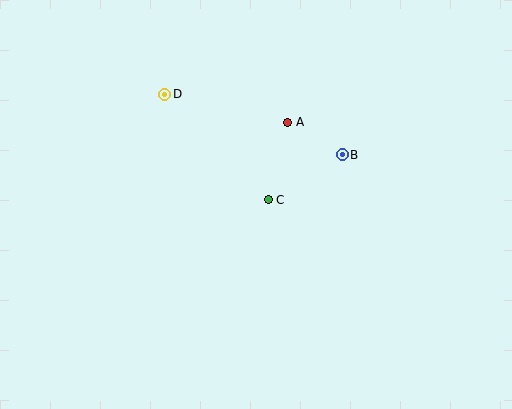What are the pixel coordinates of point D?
Point D is at (165, 94).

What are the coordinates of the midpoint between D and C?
The midpoint between D and C is at (217, 147).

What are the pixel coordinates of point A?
Point A is at (288, 122).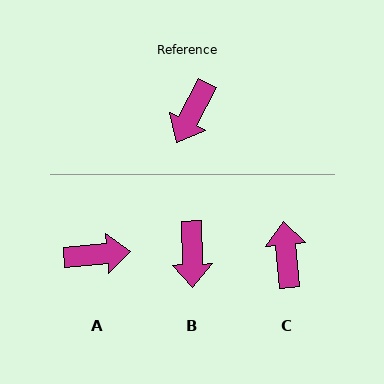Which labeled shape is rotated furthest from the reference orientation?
C, about 148 degrees away.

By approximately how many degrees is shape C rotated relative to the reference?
Approximately 148 degrees clockwise.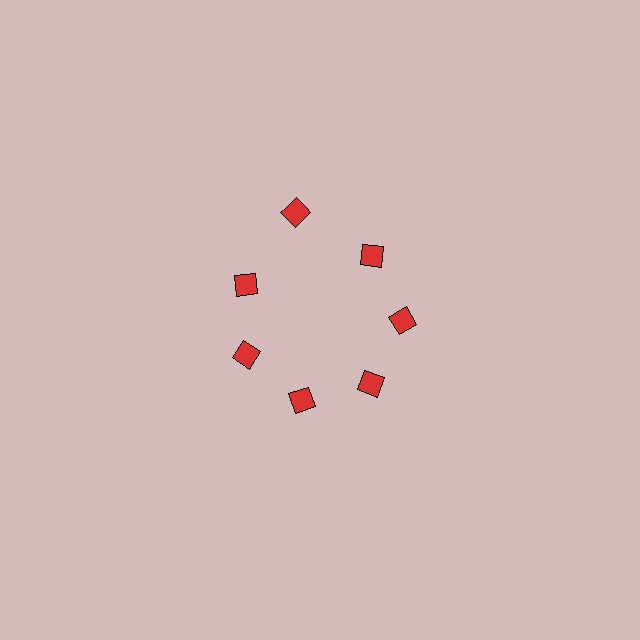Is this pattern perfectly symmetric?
No. The 7 red diamonds are arranged in a ring, but one element near the 12 o'clock position is pushed outward from the center, breaking the 7-fold rotational symmetry.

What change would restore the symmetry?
The symmetry would be restored by moving it inward, back onto the ring so that all 7 diamonds sit at equal angles and equal distance from the center.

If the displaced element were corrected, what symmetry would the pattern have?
It would have 7-fold rotational symmetry — the pattern would map onto itself every 51 degrees.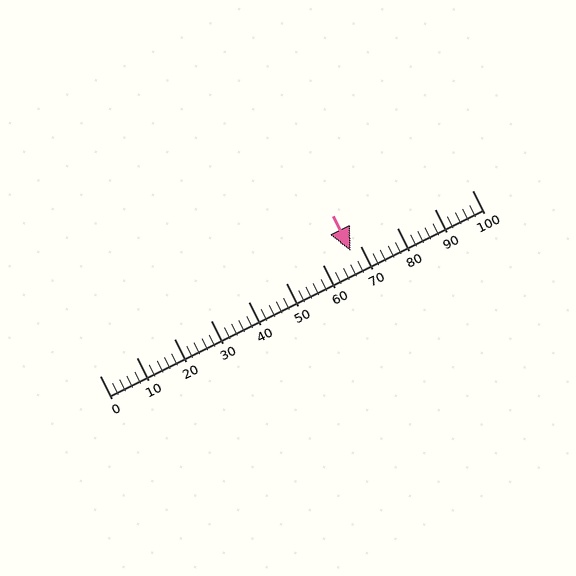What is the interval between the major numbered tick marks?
The major tick marks are spaced 10 units apart.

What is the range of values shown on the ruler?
The ruler shows values from 0 to 100.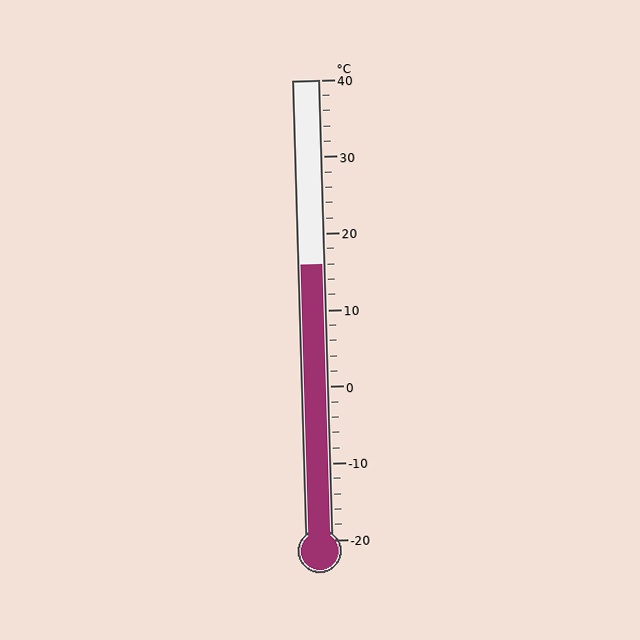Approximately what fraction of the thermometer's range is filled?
The thermometer is filled to approximately 60% of its range.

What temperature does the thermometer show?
The thermometer shows approximately 16°C.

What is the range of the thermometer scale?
The thermometer scale ranges from -20°C to 40°C.